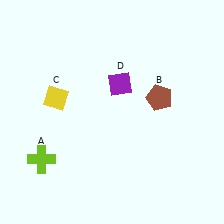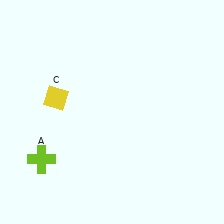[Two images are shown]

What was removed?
The purple diamond (D), the brown pentagon (B) were removed in Image 2.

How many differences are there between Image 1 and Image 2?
There are 2 differences between the two images.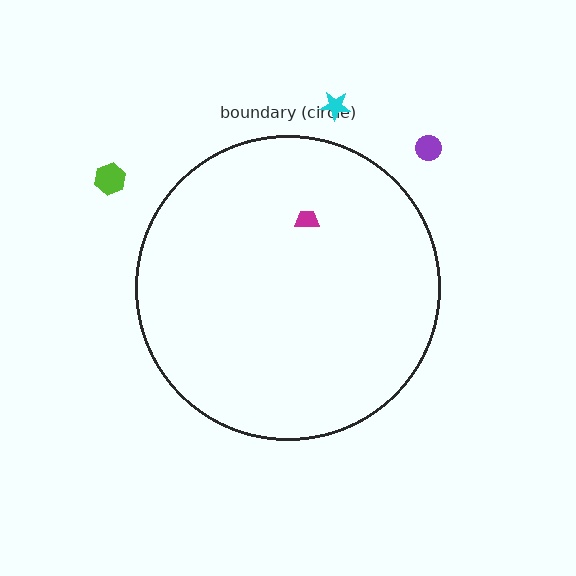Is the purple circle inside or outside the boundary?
Outside.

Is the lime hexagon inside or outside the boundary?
Outside.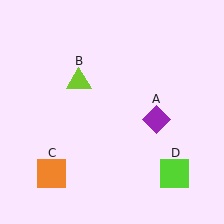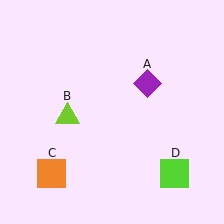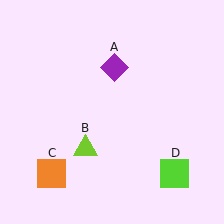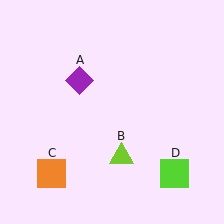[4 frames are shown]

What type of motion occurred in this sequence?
The purple diamond (object A), lime triangle (object B) rotated counterclockwise around the center of the scene.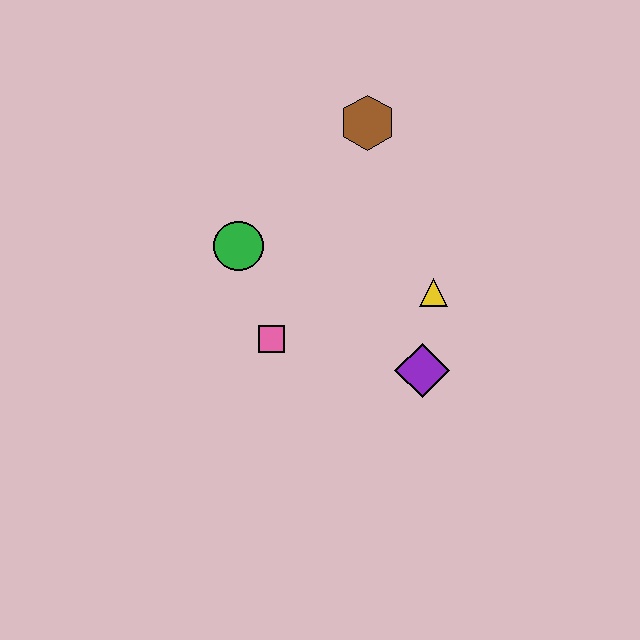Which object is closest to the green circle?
The pink square is closest to the green circle.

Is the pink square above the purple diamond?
Yes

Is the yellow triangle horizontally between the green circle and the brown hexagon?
No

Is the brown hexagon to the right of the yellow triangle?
No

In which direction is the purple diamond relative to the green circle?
The purple diamond is to the right of the green circle.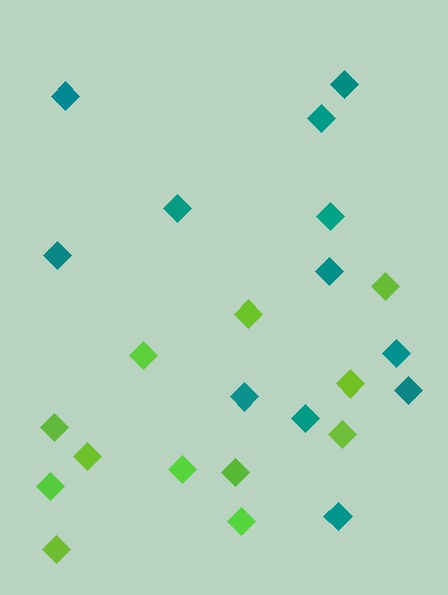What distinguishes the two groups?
There are 2 groups: one group of teal diamonds (12) and one group of lime diamonds (12).